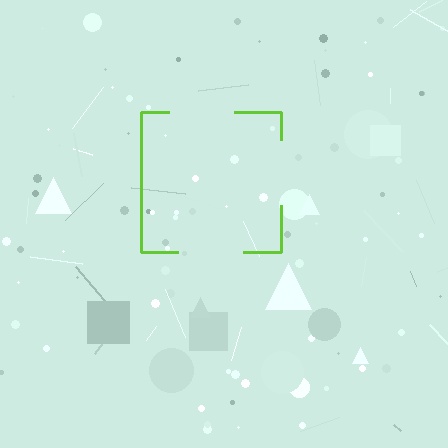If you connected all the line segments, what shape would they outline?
They would outline a square.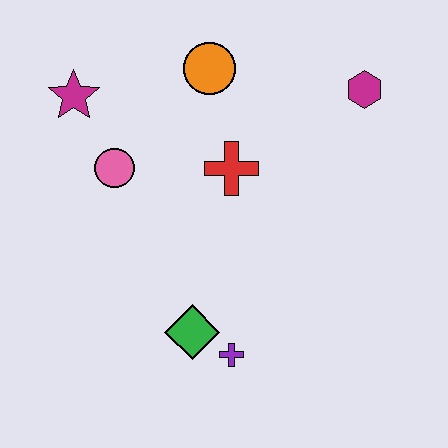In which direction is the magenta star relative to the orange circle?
The magenta star is to the left of the orange circle.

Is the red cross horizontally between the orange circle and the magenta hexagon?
Yes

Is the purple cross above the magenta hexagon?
No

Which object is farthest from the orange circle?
The purple cross is farthest from the orange circle.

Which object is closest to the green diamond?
The purple cross is closest to the green diamond.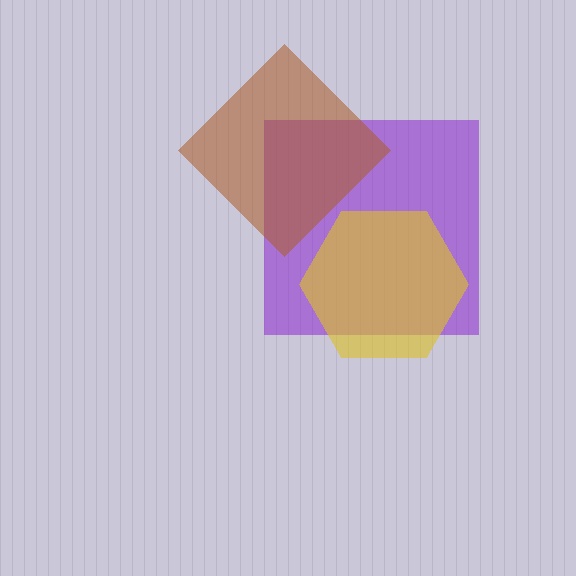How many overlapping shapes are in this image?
There are 3 overlapping shapes in the image.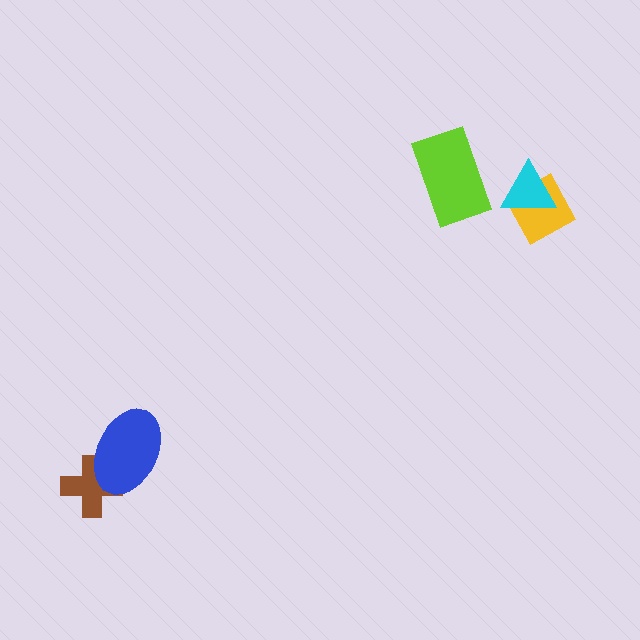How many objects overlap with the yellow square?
1 object overlaps with the yellow square.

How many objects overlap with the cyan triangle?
1 object overlaps with the cyan triangle.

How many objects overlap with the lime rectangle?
0 objects overlap with the lime rectangle.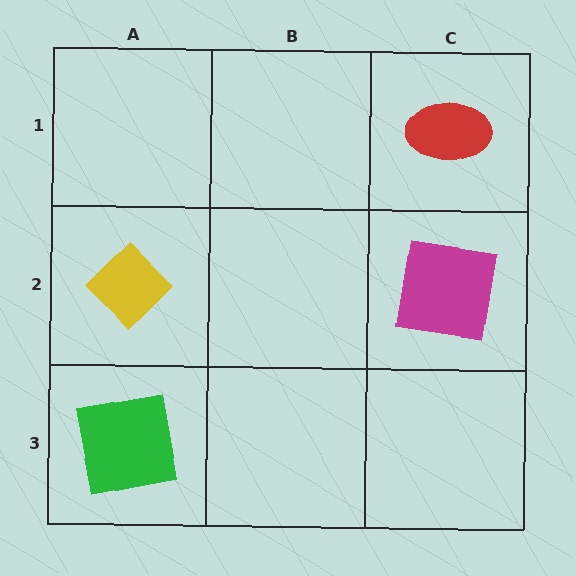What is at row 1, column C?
A red ellipse.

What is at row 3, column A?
A green square.